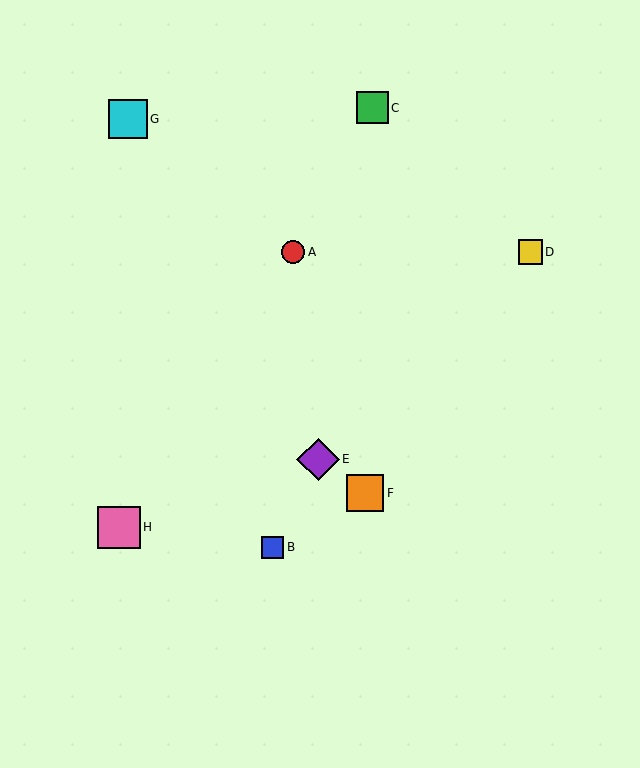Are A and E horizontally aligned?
No, A is at y≈252 and E is at y≈459.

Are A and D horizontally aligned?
Yes, both are at y≈252.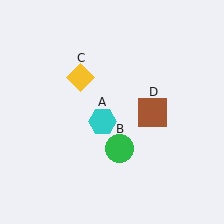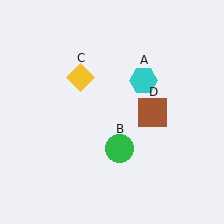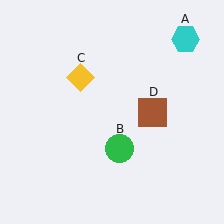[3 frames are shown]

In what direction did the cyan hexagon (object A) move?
The cyan hexagon (object A) moved up and to the right.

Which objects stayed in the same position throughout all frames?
Green circle (object B) and yellow diamond (object C) and brown square (object D) remained stationary.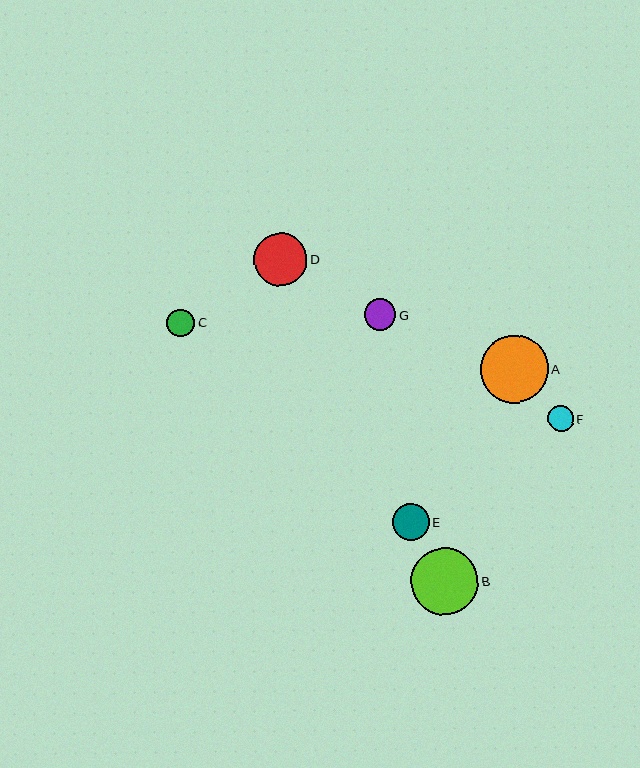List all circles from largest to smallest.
From largest to smallest: A, B, D, E, G, C, F.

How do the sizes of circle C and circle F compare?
Circle C and circle F are approximately the same size.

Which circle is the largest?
Circle A is the largest with a size of approximately 68 pixels.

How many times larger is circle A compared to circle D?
Circle A is approximately 1.3 times the size of circle D.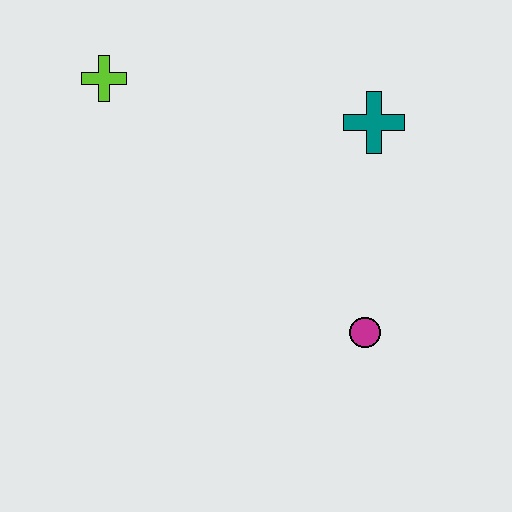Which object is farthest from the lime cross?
The magenta circle is farthest from the lime cross.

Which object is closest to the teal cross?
The magenta circle is closest to the teal cross.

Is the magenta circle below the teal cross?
Yes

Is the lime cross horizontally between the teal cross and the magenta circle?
No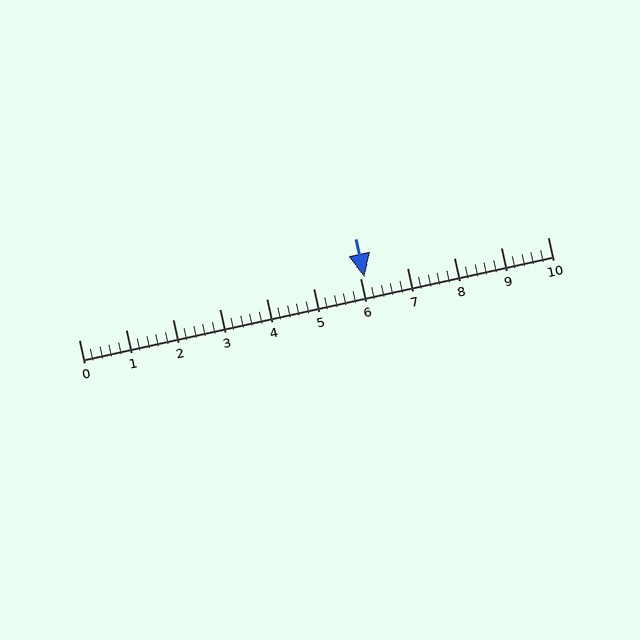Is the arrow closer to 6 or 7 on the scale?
The arrow is closer to 6.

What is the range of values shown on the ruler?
The ruler shows values from 0 to 10.